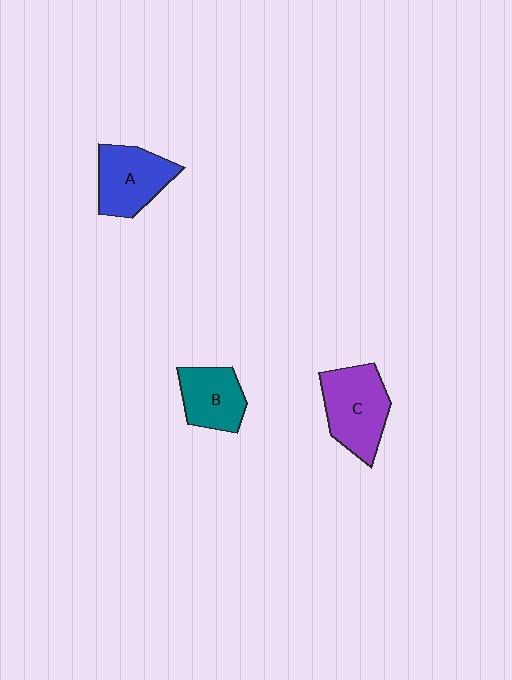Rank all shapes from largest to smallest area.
From largest to smallest: C (purple), A (blue), B (teal).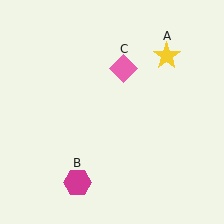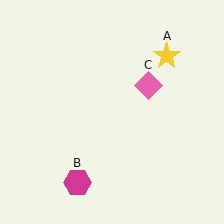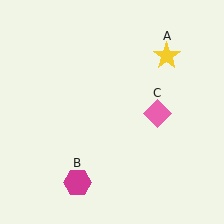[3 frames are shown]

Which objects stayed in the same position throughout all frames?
Yellow star (object A) and magenta hexagon (object B) remained stationary.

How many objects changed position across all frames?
1 object changed position: pink diamond (object C).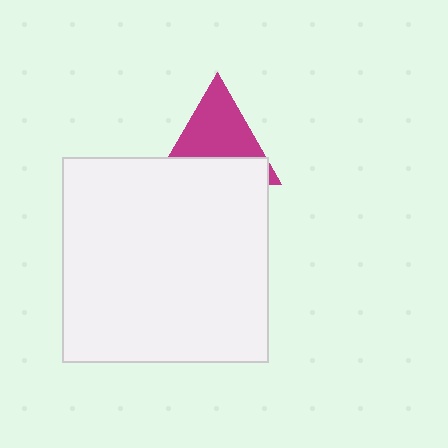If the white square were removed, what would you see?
You would see the complete magenta triangle.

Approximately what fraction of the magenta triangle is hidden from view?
Roughly 41% of the magenta triangle is hidden behind the white square.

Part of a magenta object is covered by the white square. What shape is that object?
It is a triangle.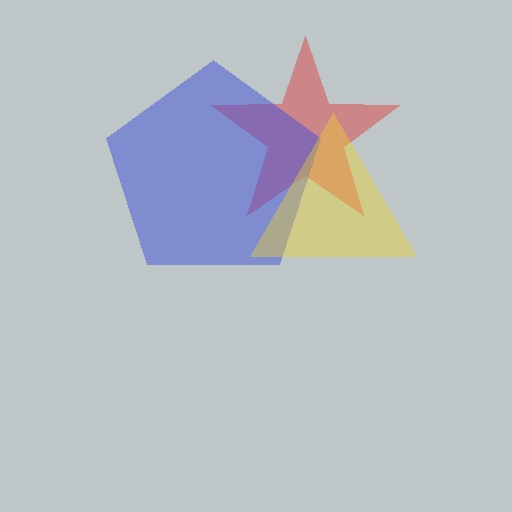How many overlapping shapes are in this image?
There are 3 overlapping shapes in the image.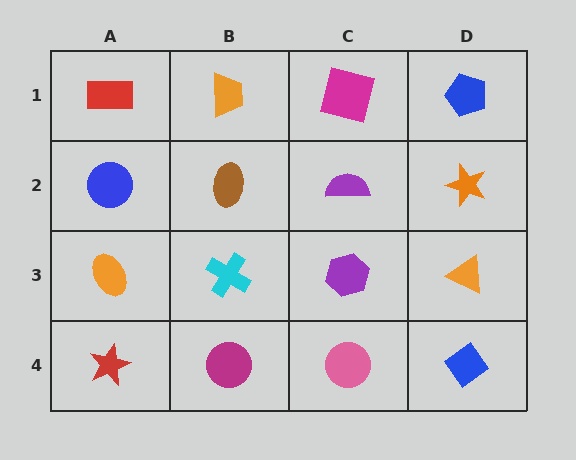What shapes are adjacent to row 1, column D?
An orange star (row 2, column D), a magenta square (row 1, column C).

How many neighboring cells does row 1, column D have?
2.